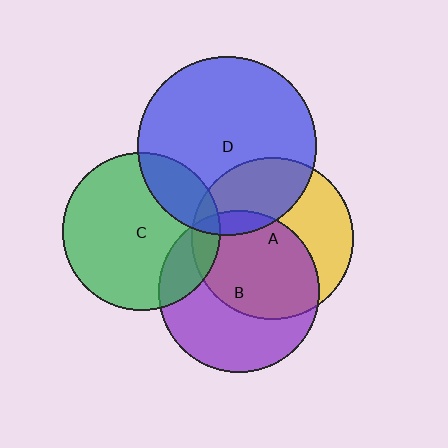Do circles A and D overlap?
Yes.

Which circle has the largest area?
Circle D (blue).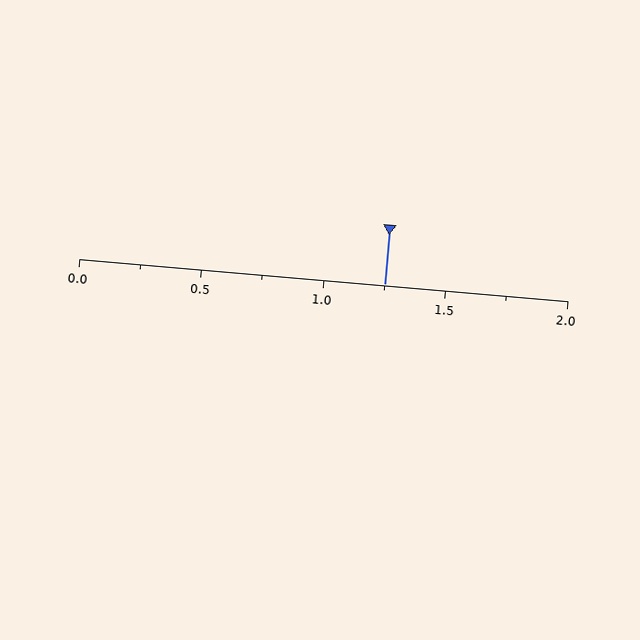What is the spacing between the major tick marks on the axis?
The major ticks are spaced 0.5 apart.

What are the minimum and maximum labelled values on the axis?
The axis runs from 0.0 to 2.0.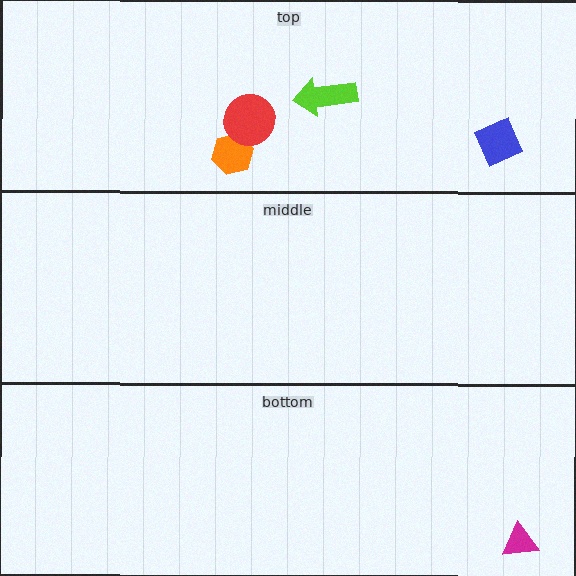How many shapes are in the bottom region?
1.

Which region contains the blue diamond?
The top region.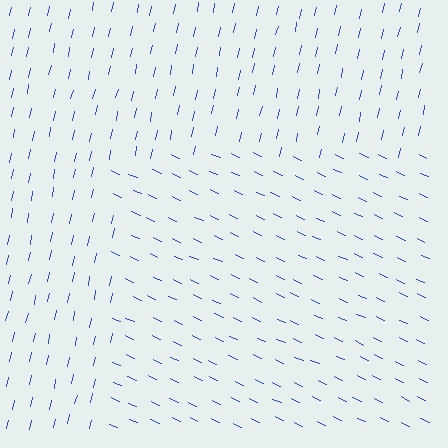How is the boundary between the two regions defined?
The boundary is defined purely by a change in line orientation (approximately 77 degrees difference). All lines are the same color and thickness.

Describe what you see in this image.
The image is filled with small blue line segments. A rectangle region in the image has lines oriented differently from the surrounding lines, creating a visible texture boundary.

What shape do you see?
I see a rectangle.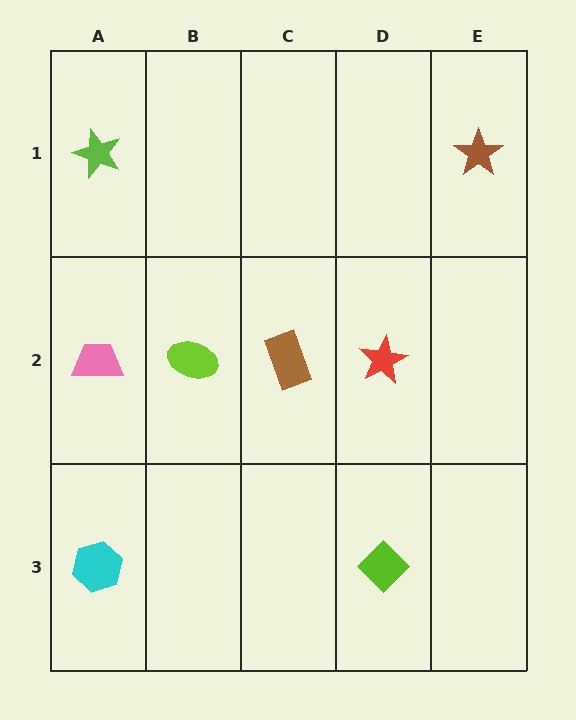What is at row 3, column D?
A lime diamond.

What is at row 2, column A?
A pink trapezoid.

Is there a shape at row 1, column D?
No, that cell is empty.